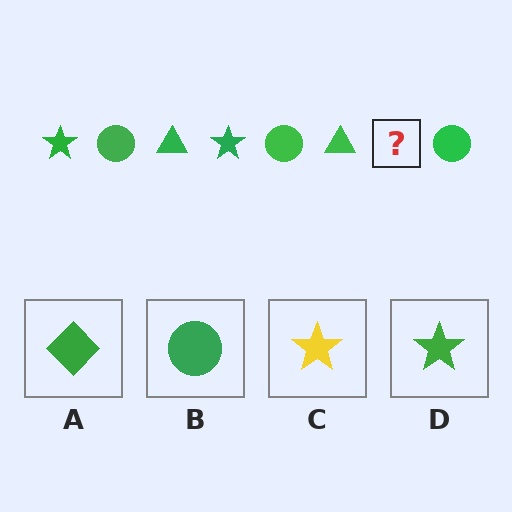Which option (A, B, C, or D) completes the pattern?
D.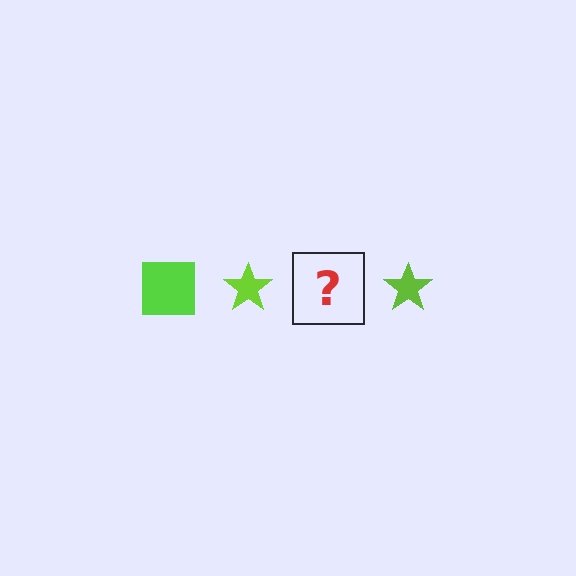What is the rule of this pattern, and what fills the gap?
The rule is that the pattern cycles through square, star shapes in lime. The gap should be filled with a lime square.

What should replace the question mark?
The question mark should be replaced with a lime square.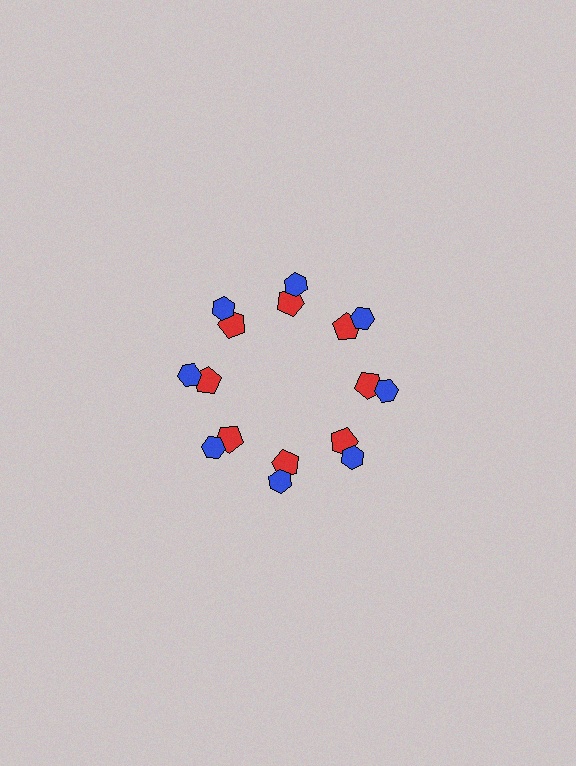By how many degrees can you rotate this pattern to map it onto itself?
The pattern maps onto itself every 45 degrees of rotation.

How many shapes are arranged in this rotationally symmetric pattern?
There are 16 shapes, arranged in 8 groups of 2.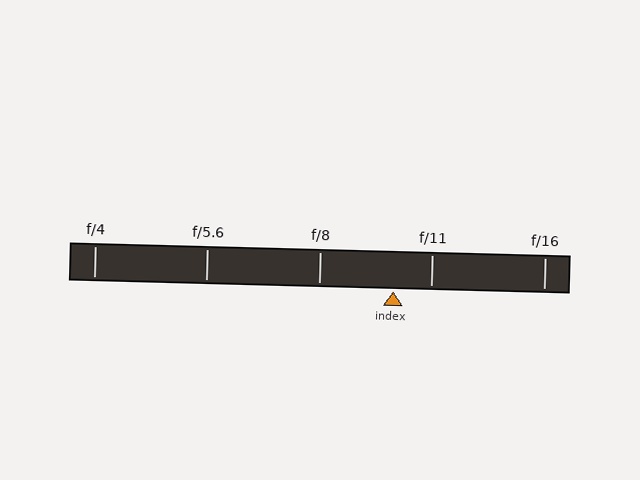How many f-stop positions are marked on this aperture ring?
There are 5 f-stop positions marked.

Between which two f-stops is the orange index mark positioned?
The index mark is between f/8 and f/11.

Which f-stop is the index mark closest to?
The index mark is closest to f/11.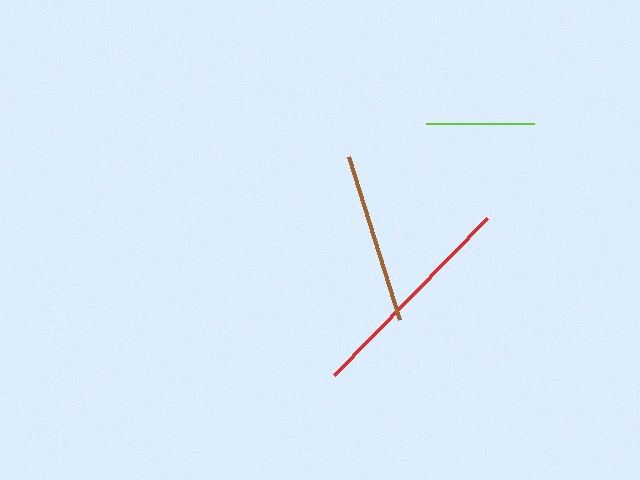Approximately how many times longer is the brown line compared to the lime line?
The brown line is approximately 1.6 times the length of the lime line.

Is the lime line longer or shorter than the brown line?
The brown line is longer than the lime line.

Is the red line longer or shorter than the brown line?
The red line is longer than the brown line.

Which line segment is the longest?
The red line is the longest at approximately 219 pixels.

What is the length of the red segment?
The red segment is approximately 219 pixels long.